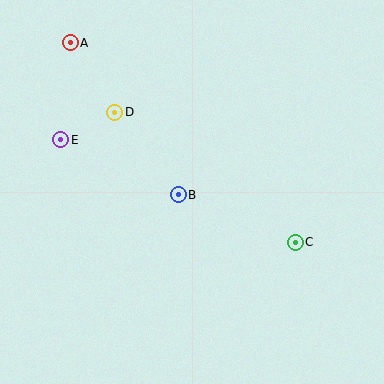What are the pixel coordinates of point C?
Point C is at (295, 242).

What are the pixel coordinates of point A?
Point A is at (70, 43).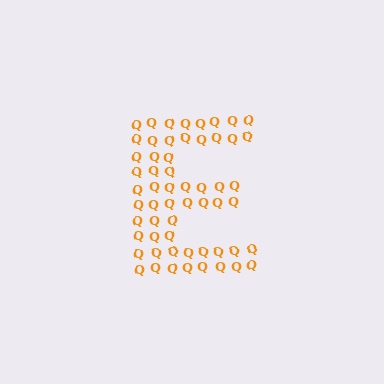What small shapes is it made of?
It is made of small letter Q's.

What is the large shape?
The large shape is the letter E.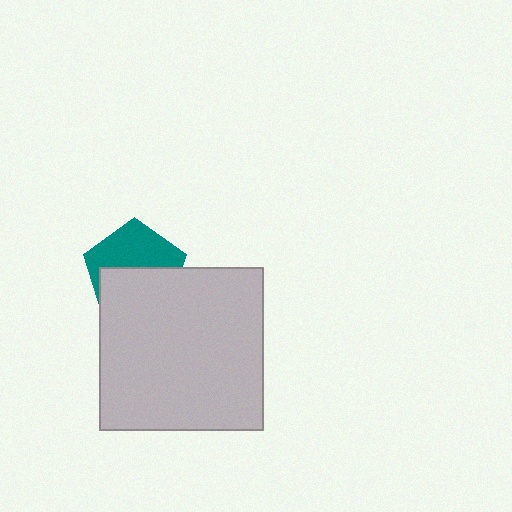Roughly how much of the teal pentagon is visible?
About half of it is visible (roughly 49%).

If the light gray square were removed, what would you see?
You would see the complete teal pentagon.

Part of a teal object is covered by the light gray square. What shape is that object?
It is a pentagon.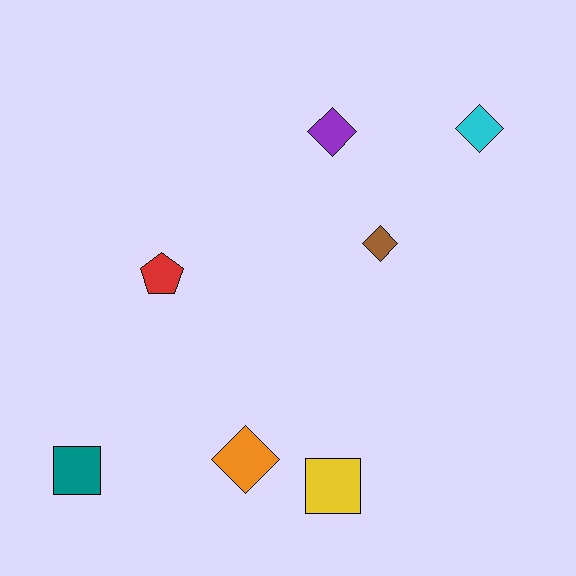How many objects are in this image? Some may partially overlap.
There are 7 objects.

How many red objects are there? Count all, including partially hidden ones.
There is 1 red object.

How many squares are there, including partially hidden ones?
There are 2 squares.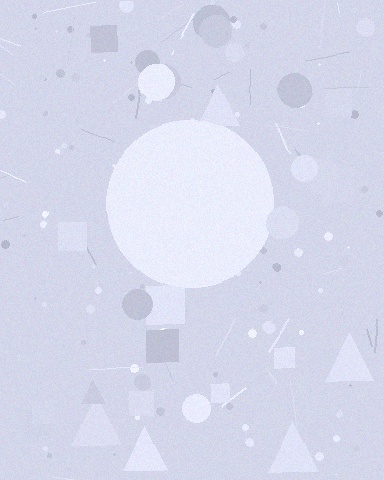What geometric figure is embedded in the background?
A circle is embedded in the background.